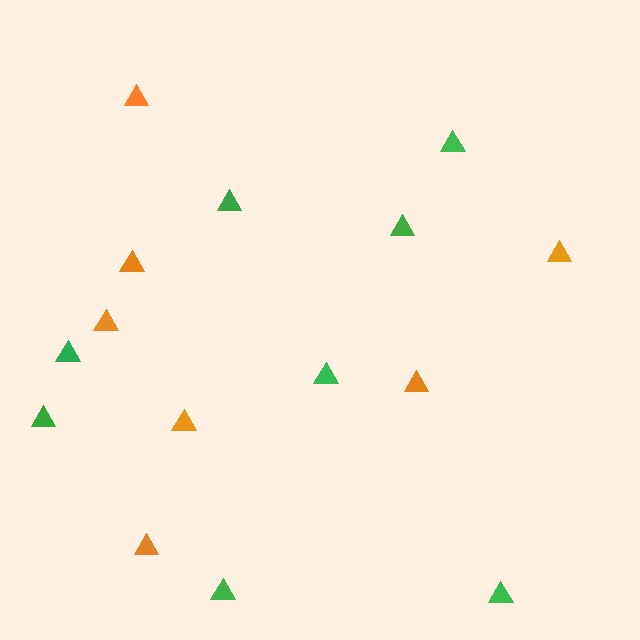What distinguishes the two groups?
There are 2 groups: one group of green triangles (8) and one group of orange triangles (7).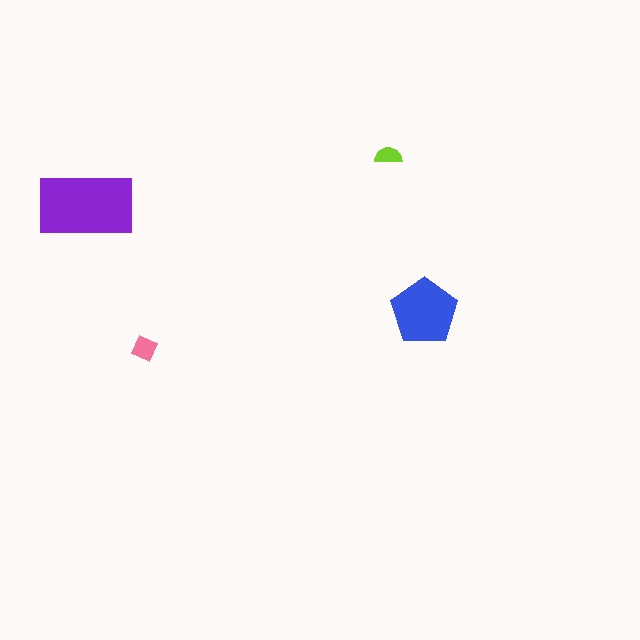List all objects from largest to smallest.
The purple rectangle, the blue pentagon, the pink diamond, the lime semicircle.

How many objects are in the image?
There are 4 objects in the image.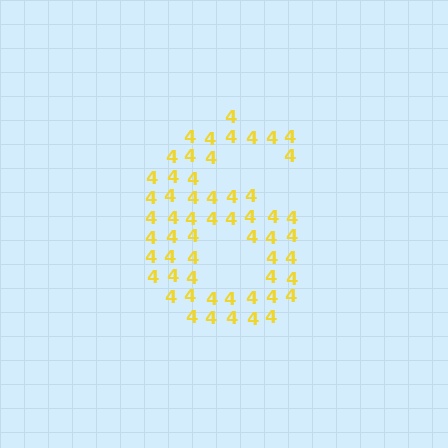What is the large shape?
The large shape is the digit 6.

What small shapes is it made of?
It is made of small digit 4's.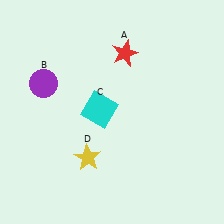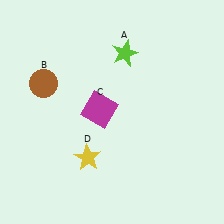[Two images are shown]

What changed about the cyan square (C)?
In Image 1, C is cyan. In Image 2, it changed to magenta.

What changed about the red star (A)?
In Image 1, A is red. In Image 2, it changed to lime.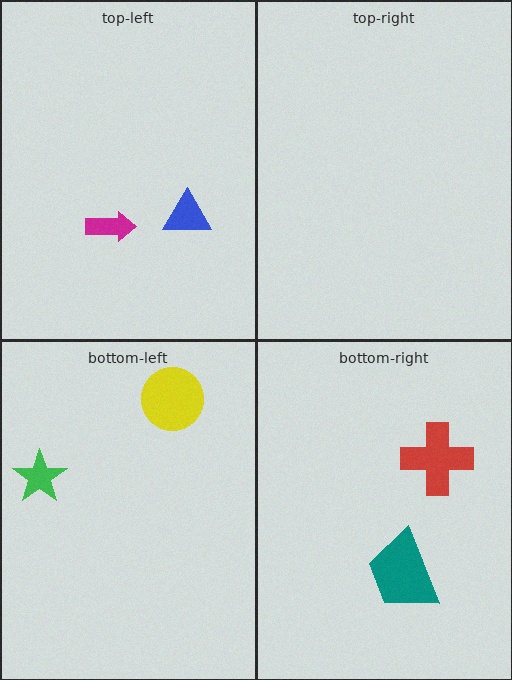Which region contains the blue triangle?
The top-left region.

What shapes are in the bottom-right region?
The teal trapezoid, the red cross.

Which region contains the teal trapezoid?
The bottom-right region.